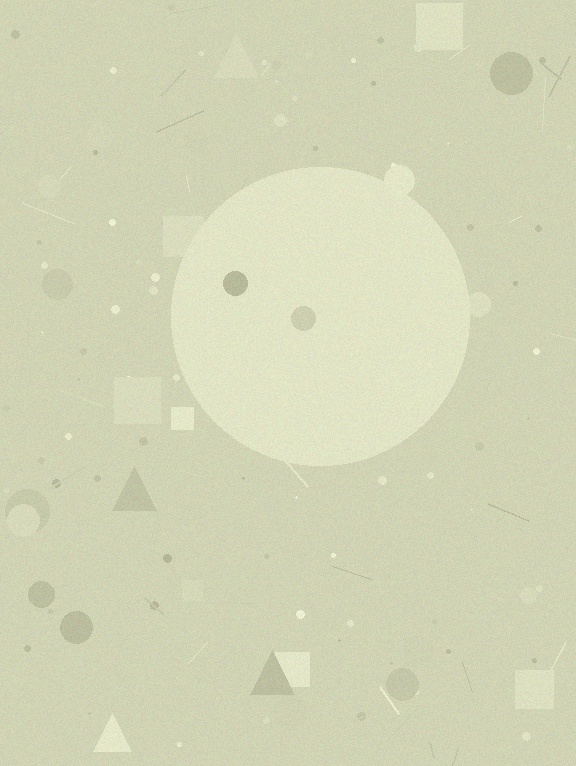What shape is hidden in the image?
A circle is hidden in the image.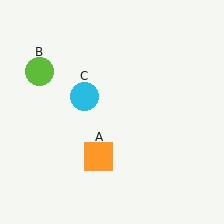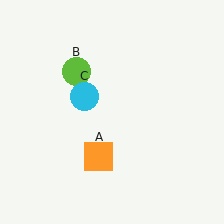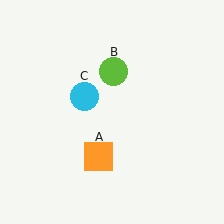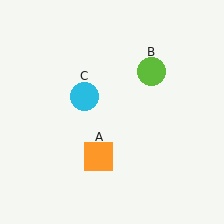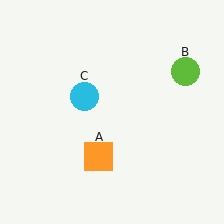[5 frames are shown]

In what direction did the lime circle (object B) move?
The lime circle (object B) moved right.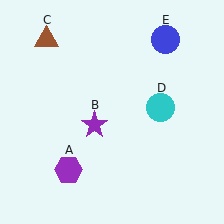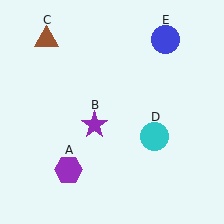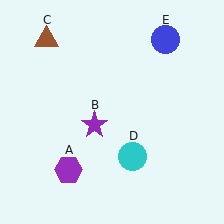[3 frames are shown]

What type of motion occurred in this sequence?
The cyan circle (object D) rotated clockwise around the center of the scene.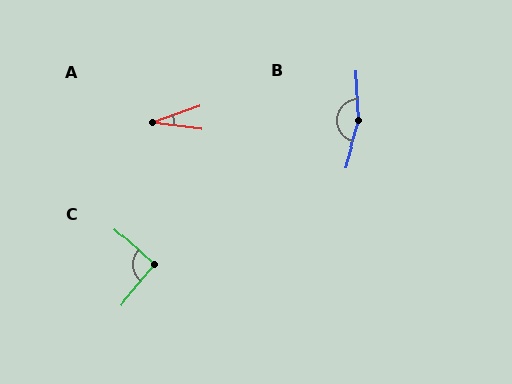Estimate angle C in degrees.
Approximately 93 degrees.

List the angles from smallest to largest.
A (27°), C (93°), B (161°).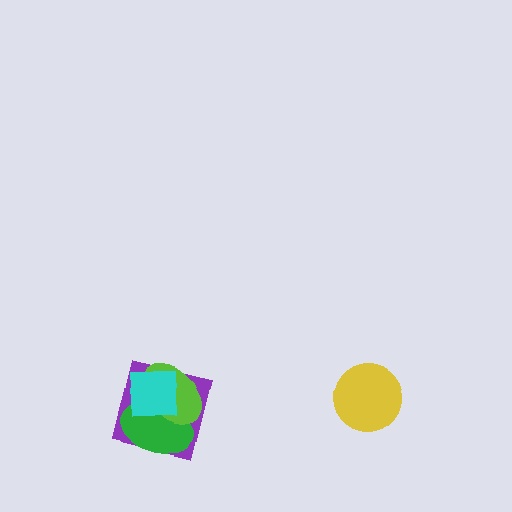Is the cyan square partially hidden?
No, no other shape covers it.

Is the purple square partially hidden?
Yes, it is partially covered by another shape.